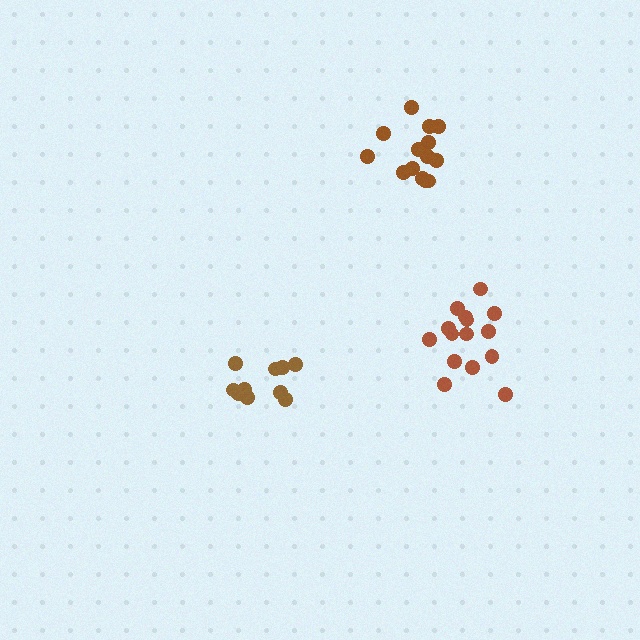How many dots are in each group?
Group 1: 15 dots, Group 2: 10 dots, Group 3: 14 dots (39 total).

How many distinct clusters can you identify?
There are 3 distinct clusters.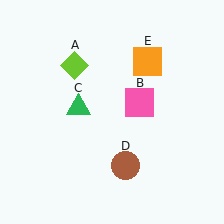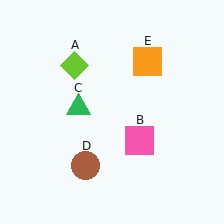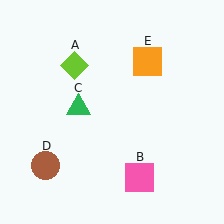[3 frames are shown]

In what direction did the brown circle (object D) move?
The brown circle (object D) moved left.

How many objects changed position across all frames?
2 objects changed position: pink square (object B), brown circle (object D).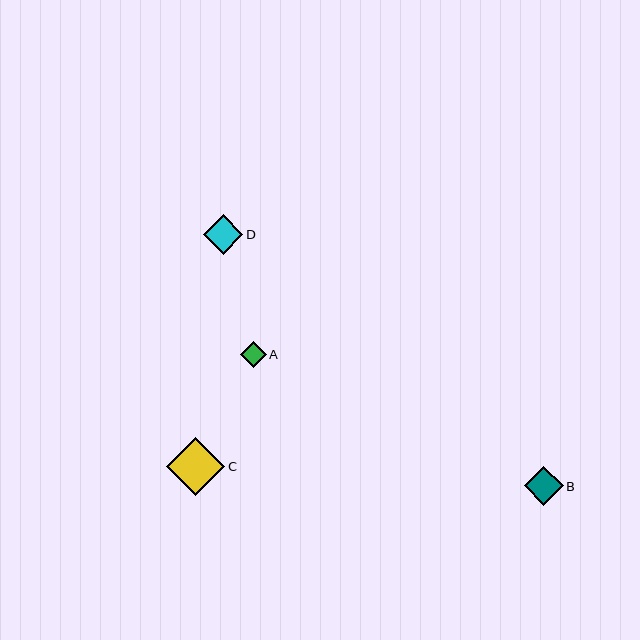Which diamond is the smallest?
Diamond A is the smallest with a size of approximately 26 pixels.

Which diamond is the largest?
Diamond C is the largest with a size of approximately 58 pixels.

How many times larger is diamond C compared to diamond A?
Diamond C is approximately 2.2 times the size of diamond A.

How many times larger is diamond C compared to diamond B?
Diamond C is approximately 1.5 times the size of diamond B.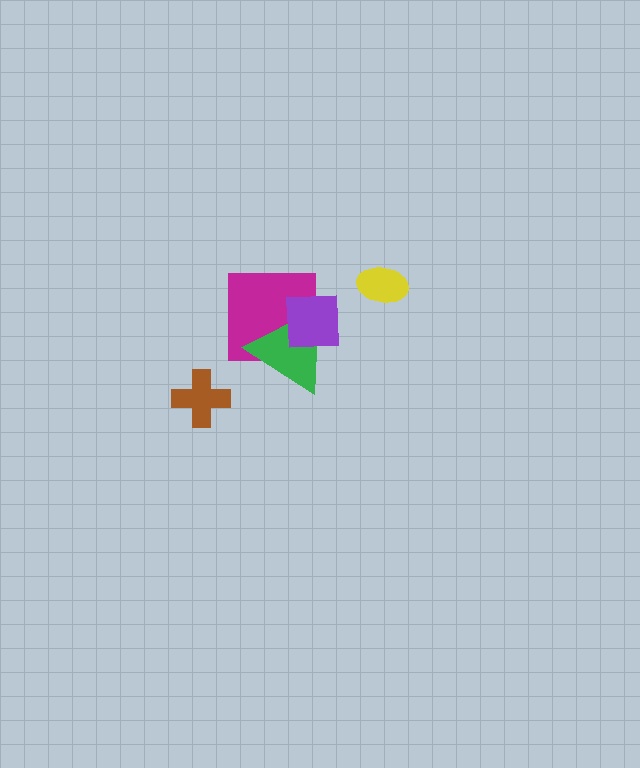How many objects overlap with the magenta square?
2 objects overlap with the magenta square.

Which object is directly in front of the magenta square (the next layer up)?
The green triangle is directly in front of the magenta square.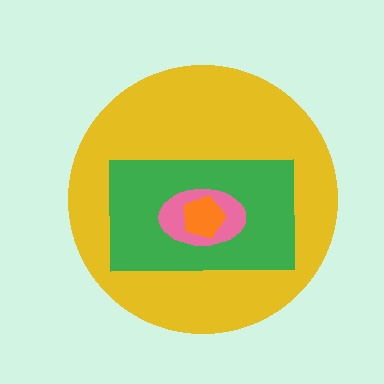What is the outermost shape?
The yellow circle.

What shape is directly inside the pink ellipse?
The orange pentagon.